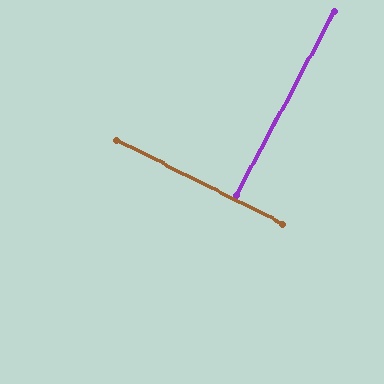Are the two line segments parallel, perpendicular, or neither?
Perpendicular — they meet at approximately 89°.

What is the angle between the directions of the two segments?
Approximately 89 degrees.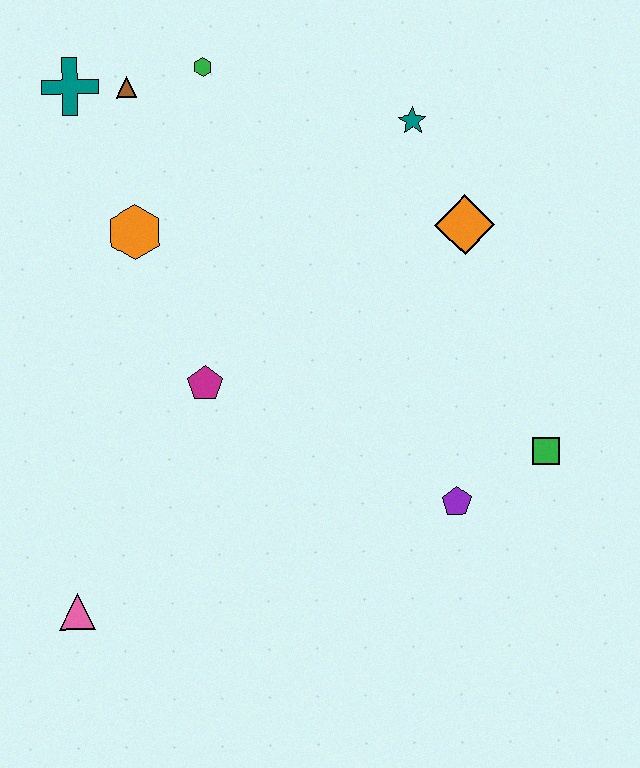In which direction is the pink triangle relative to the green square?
The pink triangle is to the left of the green square.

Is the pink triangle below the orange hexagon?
Yes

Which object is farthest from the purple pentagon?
The teal cross is farthest from the purple pentagon.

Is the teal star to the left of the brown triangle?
No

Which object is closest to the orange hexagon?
The brown triangle is closest to the orange hexagon.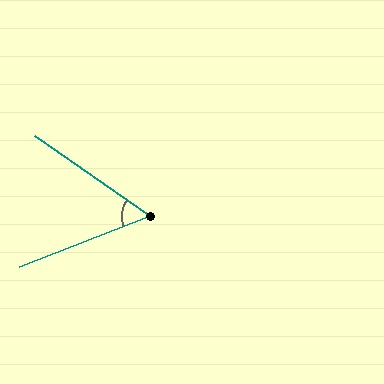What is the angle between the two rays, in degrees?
Approximately 56 degrees.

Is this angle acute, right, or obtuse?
It is acute.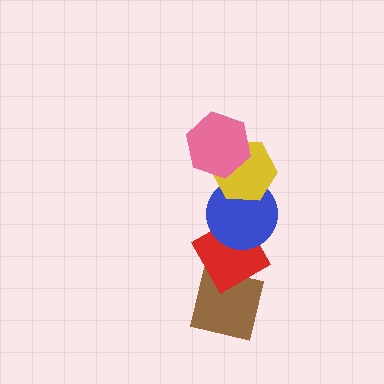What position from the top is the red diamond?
The red diamond is 4th from the top.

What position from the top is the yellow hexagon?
The yellow hexagon is 2nd from the top.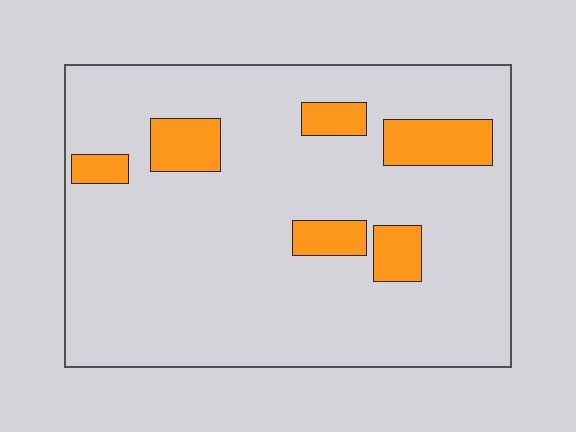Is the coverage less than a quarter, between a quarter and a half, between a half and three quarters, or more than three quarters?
Less than a quarter.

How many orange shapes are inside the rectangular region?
6.